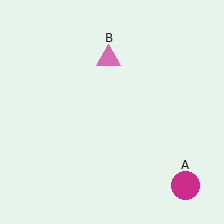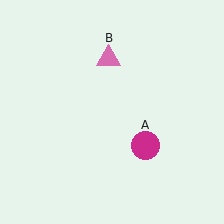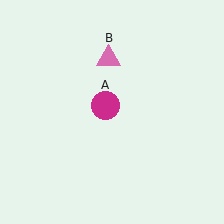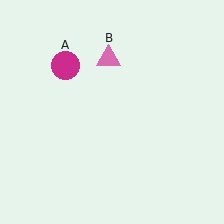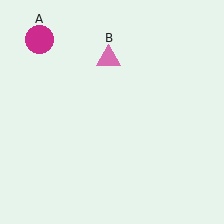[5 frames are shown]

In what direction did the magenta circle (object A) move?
The magenta circle (object A) moved up and to the left.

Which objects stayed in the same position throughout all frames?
Pink triangle (object B) remained stationary.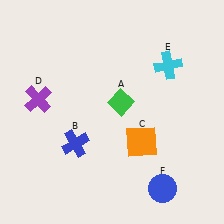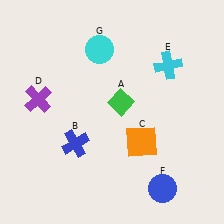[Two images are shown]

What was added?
A cyan circle (G) was added in Image 2.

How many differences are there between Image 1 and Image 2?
There is 1 difference between the two images.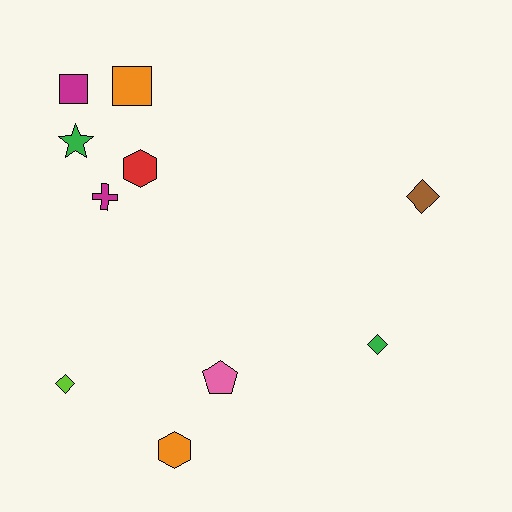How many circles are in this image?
There are no circles.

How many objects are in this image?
There are 10 objects.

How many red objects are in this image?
There is 1 red object.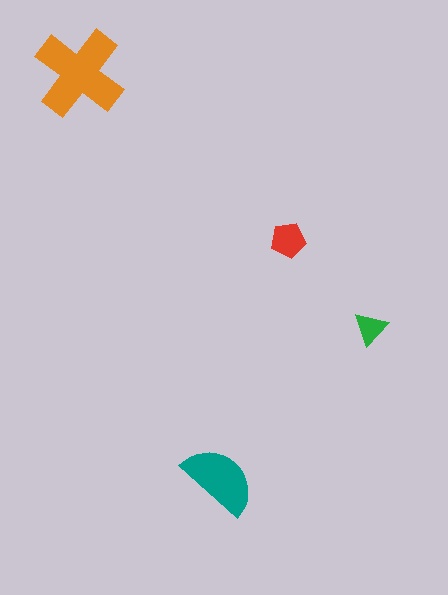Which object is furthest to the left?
The orange cross is leftmost.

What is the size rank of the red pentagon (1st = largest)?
3rd.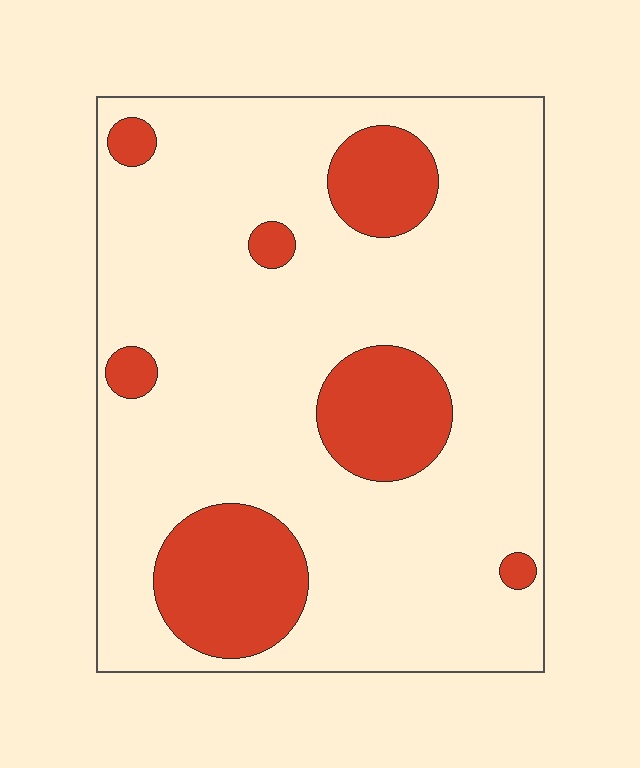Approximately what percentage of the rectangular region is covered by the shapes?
Approximately 20%.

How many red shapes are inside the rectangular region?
7.